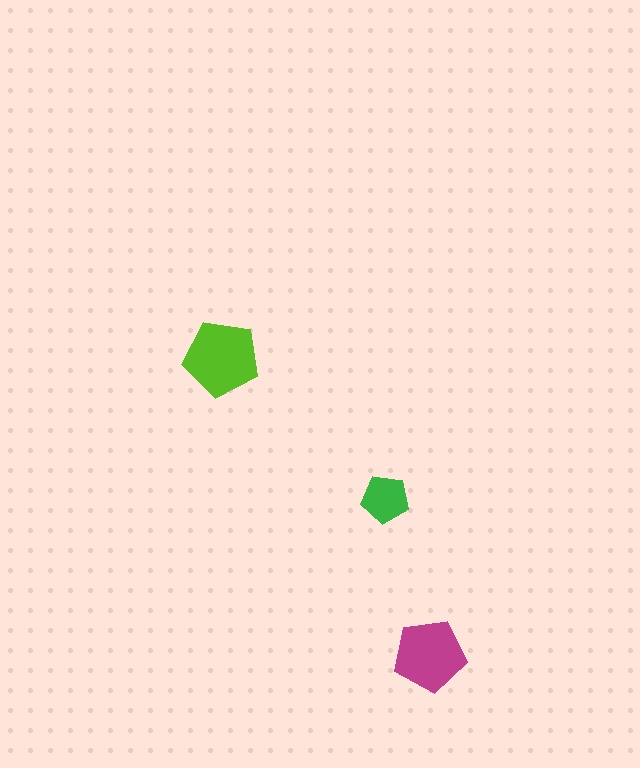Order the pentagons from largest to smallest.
the lime one, the magenta one, the green one.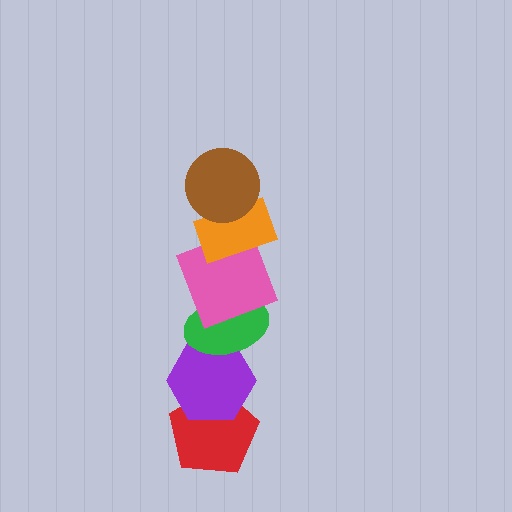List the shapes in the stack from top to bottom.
From top to bottom: the brown circle, the orange rectangle, the pink square, the green ellipse, the purple hexagon, the red pentagon.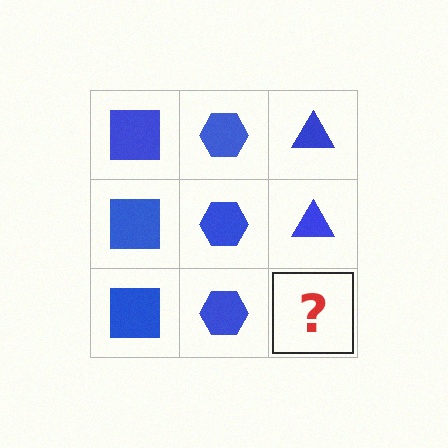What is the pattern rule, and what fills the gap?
The rule is that each column has a consistent shape. The gap should be filled with a blue triangle.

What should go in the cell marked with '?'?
The missing cell should contain a blue triangle.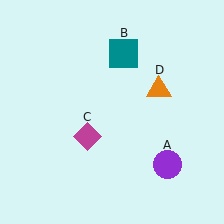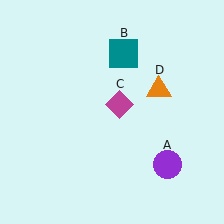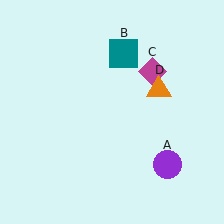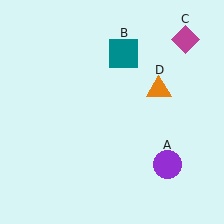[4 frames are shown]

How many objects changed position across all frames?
1 object changed position: magenta diamond (object C).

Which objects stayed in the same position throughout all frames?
Purple circle (object A) and teal square (object B) and orange triangle (object D) remained stationary.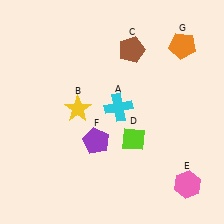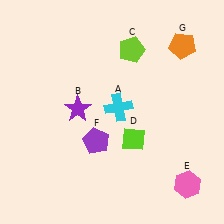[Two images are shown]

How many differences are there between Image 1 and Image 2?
There are 2 differences between the two images.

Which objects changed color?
B changed from yellow to purple. C changed from brown to lime.